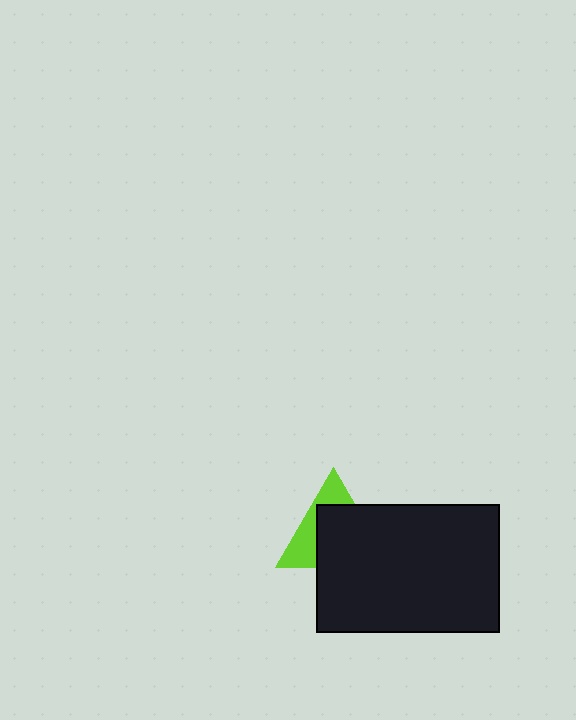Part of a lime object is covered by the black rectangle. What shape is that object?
It is a triangle.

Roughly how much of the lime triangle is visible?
A small part of it is visible (roughly 37%).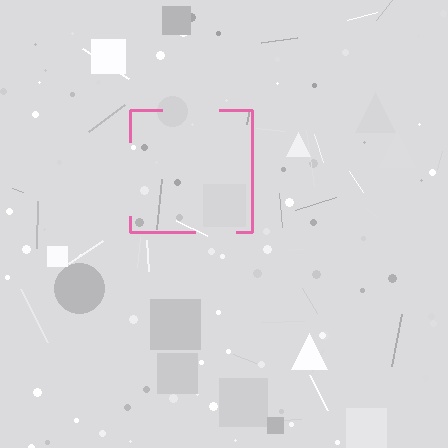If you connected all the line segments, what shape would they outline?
They would outline a square.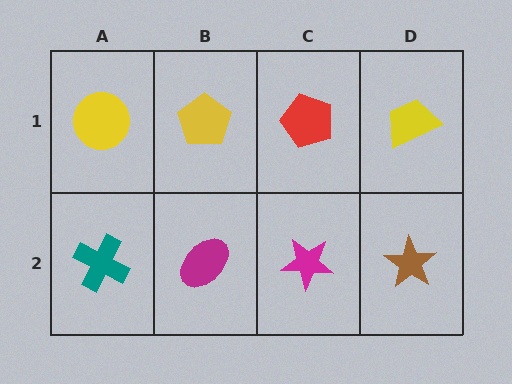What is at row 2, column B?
A magenta ellipse.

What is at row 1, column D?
A yellow trapezoid.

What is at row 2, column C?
A magenta star.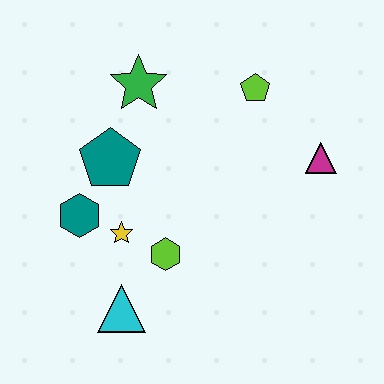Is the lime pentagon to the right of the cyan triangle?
Yes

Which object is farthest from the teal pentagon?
The magenta triangle is farthest from the teal pentagon.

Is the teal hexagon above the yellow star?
Yes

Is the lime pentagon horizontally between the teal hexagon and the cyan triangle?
No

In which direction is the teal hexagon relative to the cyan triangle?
The teal hexagon is above the cyan triangle.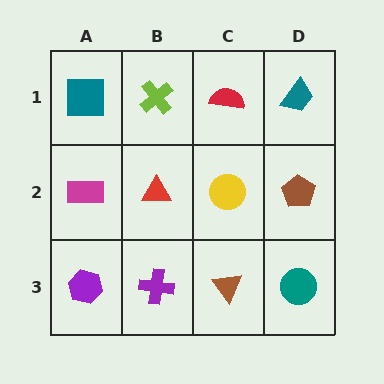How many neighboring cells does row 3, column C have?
3.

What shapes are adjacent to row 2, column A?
A teal square (row 1, column A), a purple hexagon (row 3, column A), a red triangle (row 2, column B).